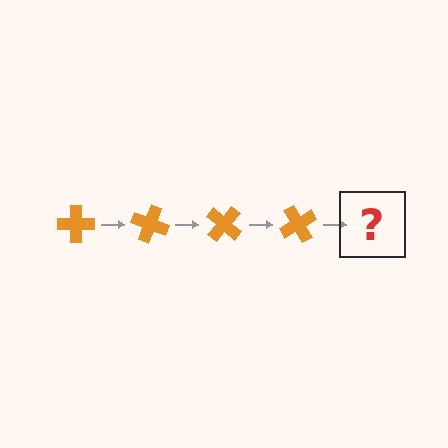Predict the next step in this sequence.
The next step is an orange cross rotated 80 degrees.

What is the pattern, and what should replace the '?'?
The pattern is that the cross rotates 20 degrees each step. The '?' should be an orange cross rotated 80 degrees.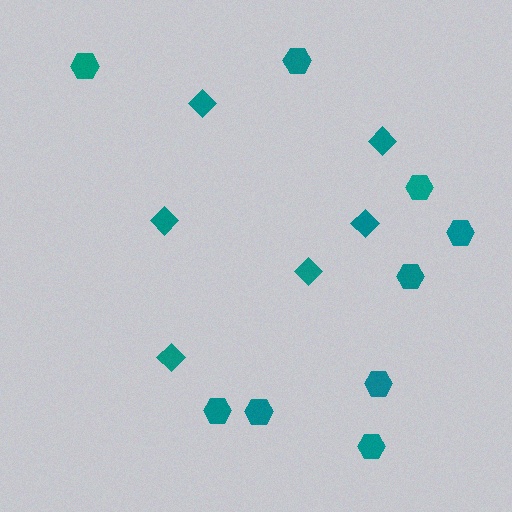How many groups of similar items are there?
There are 2 groups: one group of hexagons (9) and one group of diamonds (6).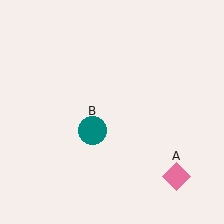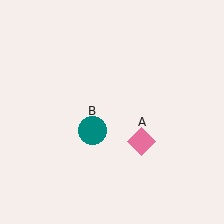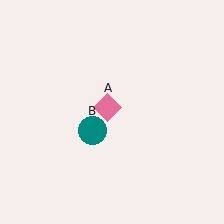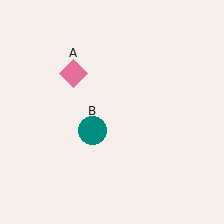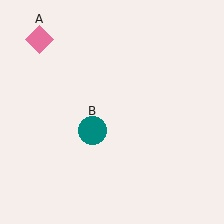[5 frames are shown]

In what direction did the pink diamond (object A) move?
The pink diamond (object A) moved up and to the left.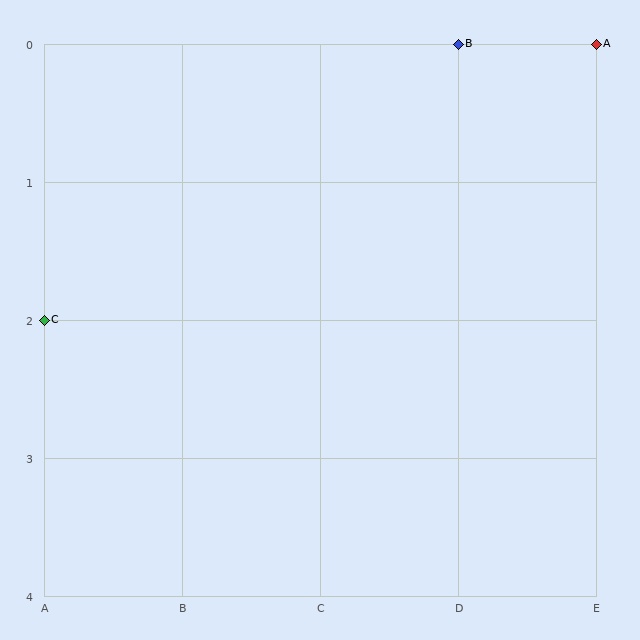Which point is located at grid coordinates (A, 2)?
Point C is at (A, 2).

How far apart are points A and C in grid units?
Points A and C are 4 columns and 2 rows apart (about 4.5 grid units diagonally).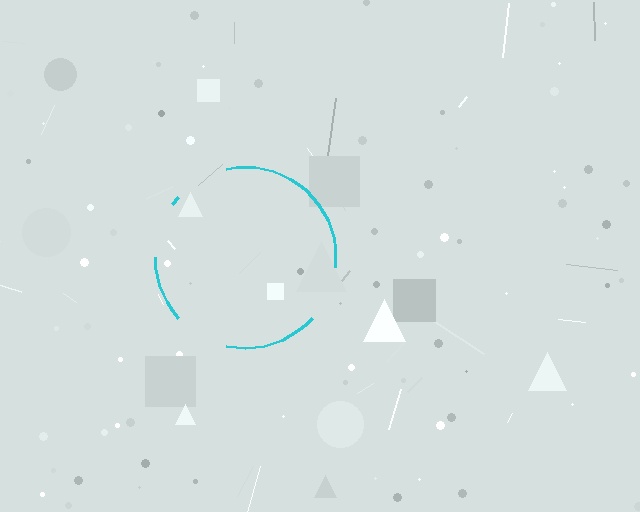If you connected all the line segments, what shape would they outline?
They would outline a circle.